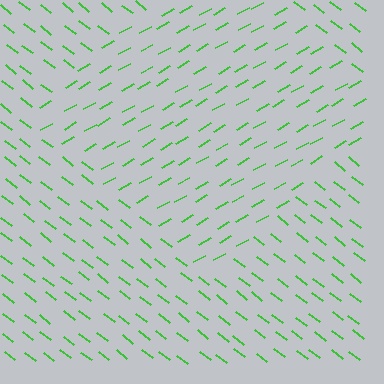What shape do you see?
I see a diamond.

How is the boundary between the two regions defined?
The boundary is defined purely by a change in line orientation (approximately 68 degrees difference). All lines are the same color and thickness.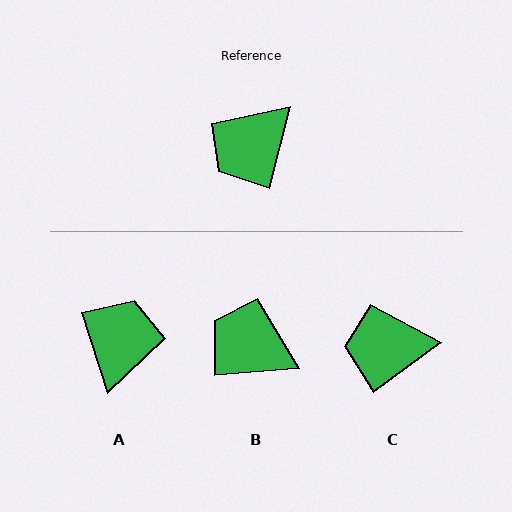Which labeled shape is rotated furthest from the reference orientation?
A, about 149 degrees away.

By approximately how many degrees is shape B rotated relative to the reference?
Approximately 71 degrees clockwise.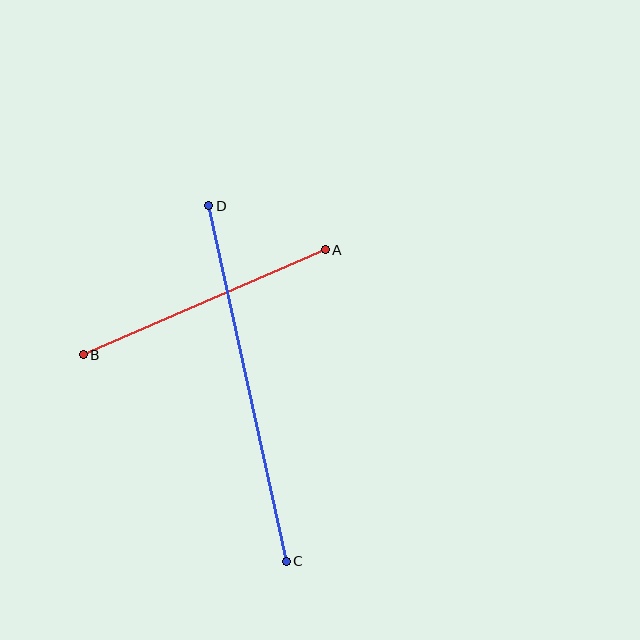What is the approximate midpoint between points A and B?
The midpoint is at approximately (204, 302) pixels.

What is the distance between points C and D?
The distance is approximately 364 pixels.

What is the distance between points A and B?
The distance is approximately 264 pixels.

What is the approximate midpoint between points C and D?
The midpoint is at approximately (247, 383) pixels.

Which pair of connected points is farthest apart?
Points C and D are farthest apart.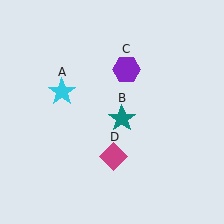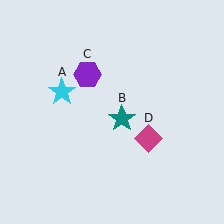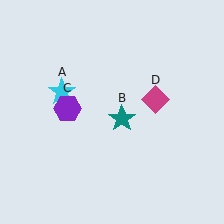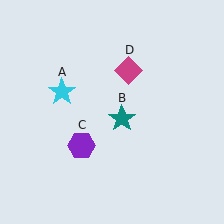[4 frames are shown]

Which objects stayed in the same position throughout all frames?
Cyan star (object A) and teal star (object B) remained stationary.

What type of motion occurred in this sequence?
The purple hexagon (object C), magenta diamond (object D) rotated counterclockwise around the center of the scene.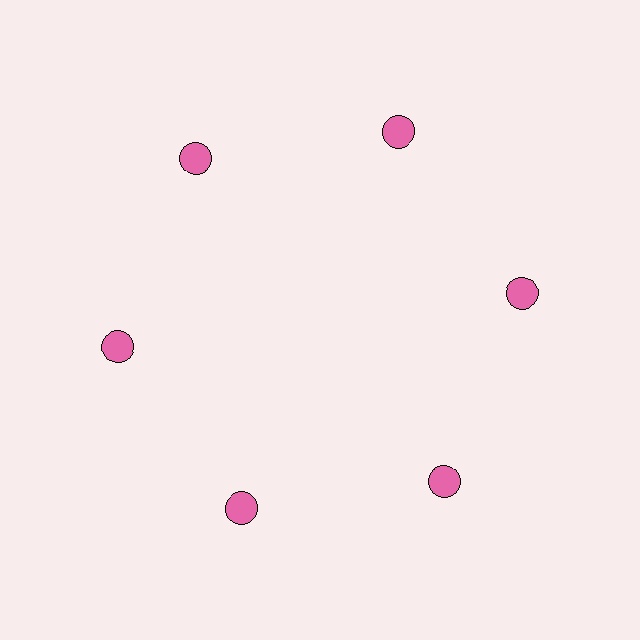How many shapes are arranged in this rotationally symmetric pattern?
There are 6 shapes, arranged in 6 groups of 1.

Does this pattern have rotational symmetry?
Yes, this pattern has 6-fold rotational symmetry. It looks the same after rotating 60 degrees around the center.